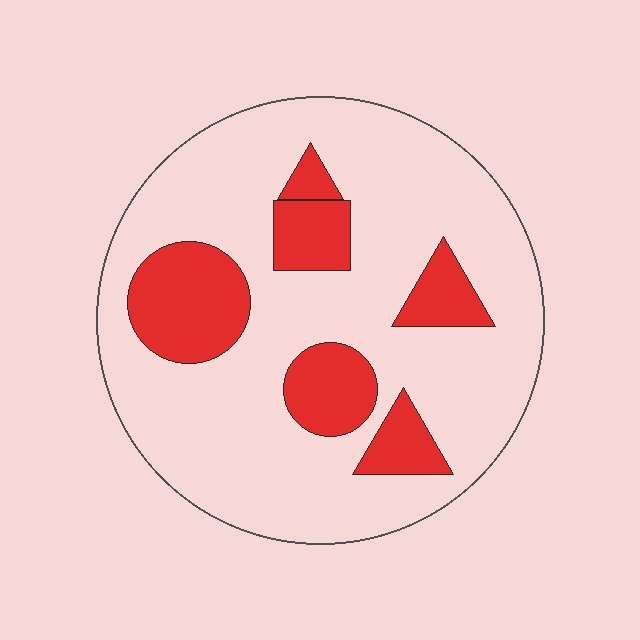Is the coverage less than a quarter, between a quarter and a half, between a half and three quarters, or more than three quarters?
Less than a quarter.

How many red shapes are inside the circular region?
6.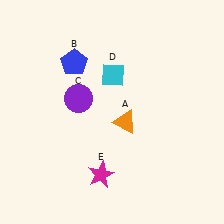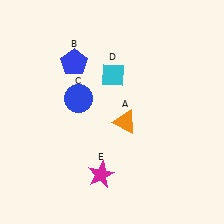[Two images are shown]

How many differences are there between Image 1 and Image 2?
There is 1 difference between the two images.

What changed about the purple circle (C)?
In Image 1, C is purple. In Image 2, it changed to blue.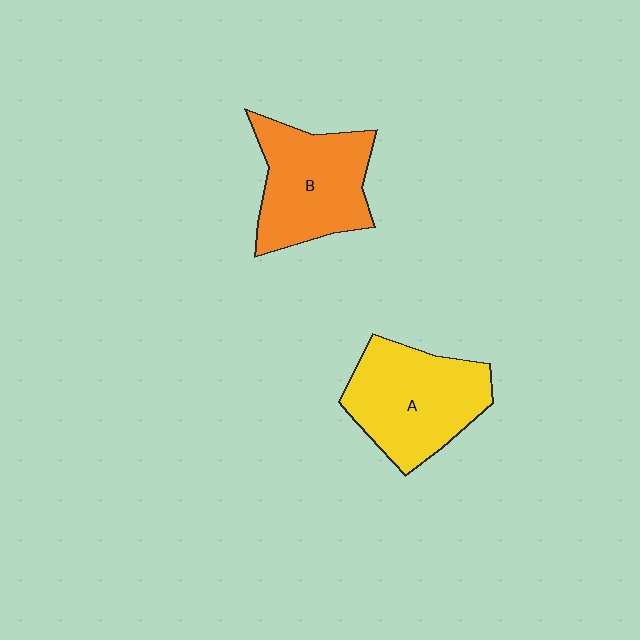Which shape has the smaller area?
Shape B (orange).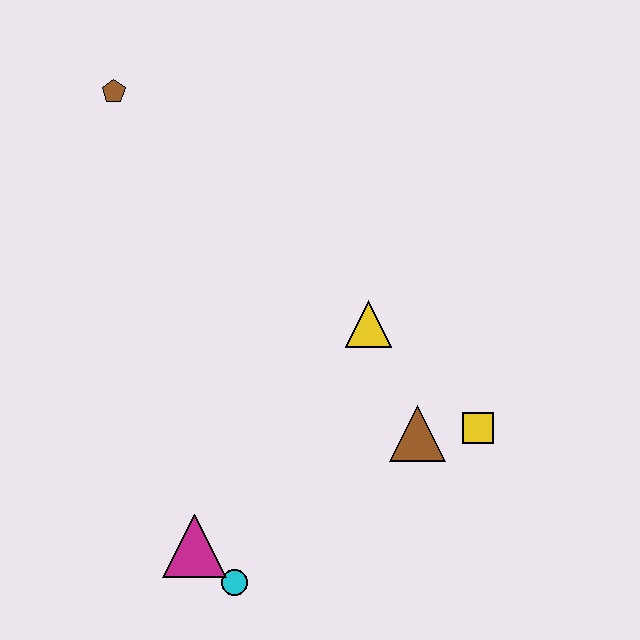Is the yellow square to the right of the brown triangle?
Yes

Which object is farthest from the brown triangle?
The brown pentagon is farthest from the brown triangle.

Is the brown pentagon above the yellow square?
Yes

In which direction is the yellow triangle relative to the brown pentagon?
The yellow triangle is to the right of the brown pentagon.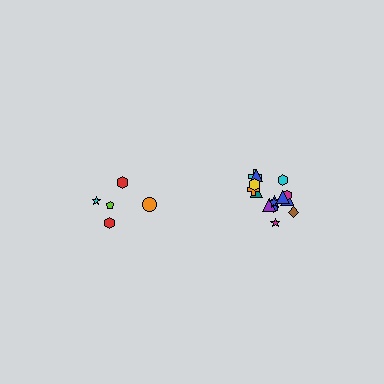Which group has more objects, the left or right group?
The right group.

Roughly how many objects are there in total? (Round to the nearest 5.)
Roughly 20 objects in total.